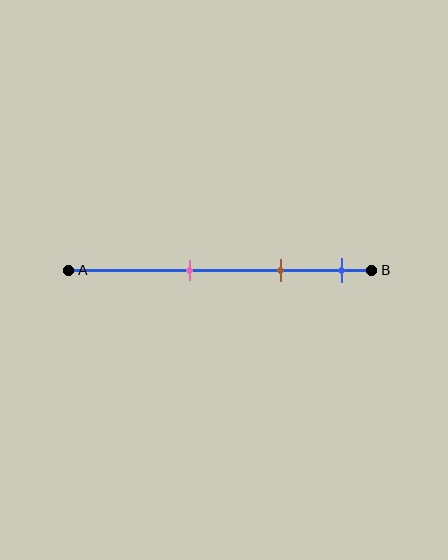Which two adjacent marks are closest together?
The brown and blue marks are the closest adjacent pair.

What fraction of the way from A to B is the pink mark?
The pink mark is approximately 40% (0.4) of the way from A to B.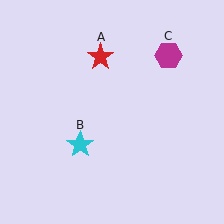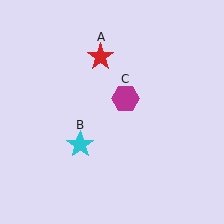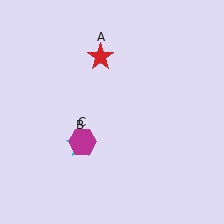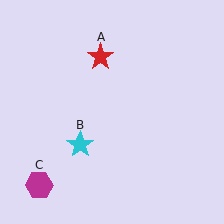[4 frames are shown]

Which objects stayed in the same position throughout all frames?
Red star (object A) and cyan star (object B) remained stationary.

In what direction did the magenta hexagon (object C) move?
The magenta hexagon (object C) moved down and to the left.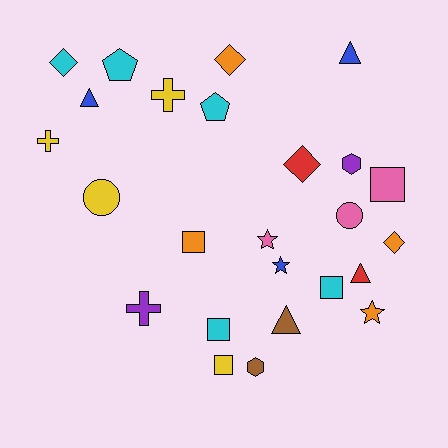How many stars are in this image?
There are 3 stars.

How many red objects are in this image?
There are 2 red objects.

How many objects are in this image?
There are 25 objects.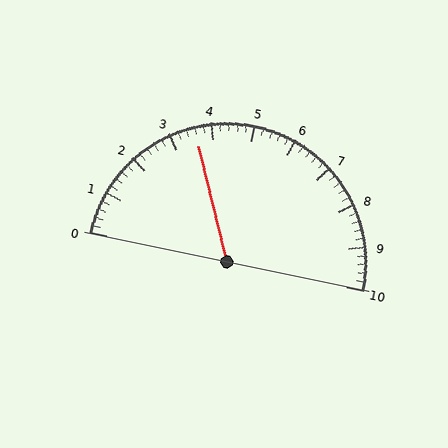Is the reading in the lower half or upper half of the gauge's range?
The reading is in the lower half of the range (0 to 10).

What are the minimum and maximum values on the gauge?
The gauge ranges from 0 to 10.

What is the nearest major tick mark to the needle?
The nearest major tick mark is 4.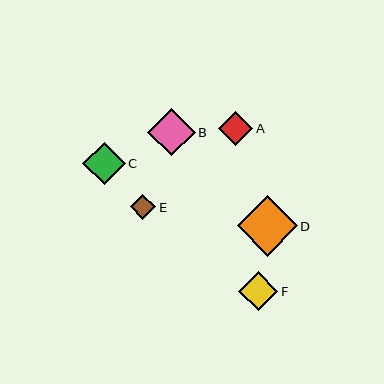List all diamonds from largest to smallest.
From largest to smallest: D, B, C, F, A, E.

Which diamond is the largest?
Diamond D is the largest with a size of approximately 60 pixels.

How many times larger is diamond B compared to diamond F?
Diamond B is approximately 1.2 times the size of diamond F.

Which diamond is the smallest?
Diamond E is the smallest with a size of approximately 25 pixels.